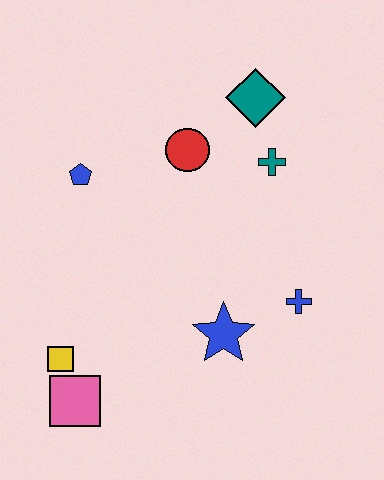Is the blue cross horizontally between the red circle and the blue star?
No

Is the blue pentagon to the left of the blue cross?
Yes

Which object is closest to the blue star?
The blue cross is closest to the blue star.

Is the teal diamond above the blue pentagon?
Yes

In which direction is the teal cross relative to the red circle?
The teal cross is to the right of the red circle.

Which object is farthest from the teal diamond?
The pink square is farthest from the teal diamond.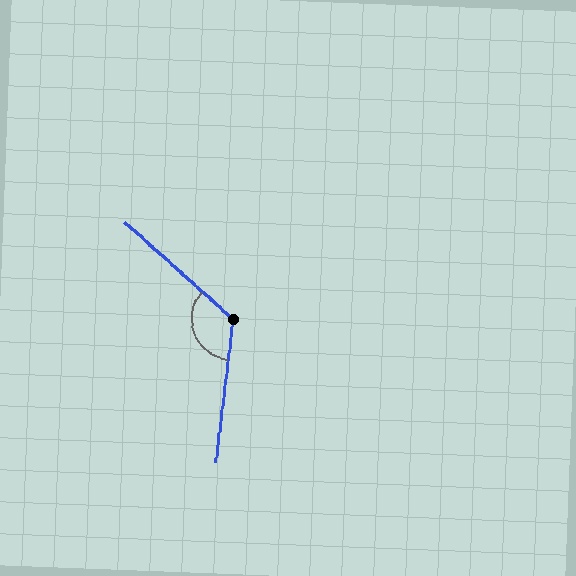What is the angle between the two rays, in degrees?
Approximately 125 degrees.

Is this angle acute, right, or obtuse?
It is obtuse.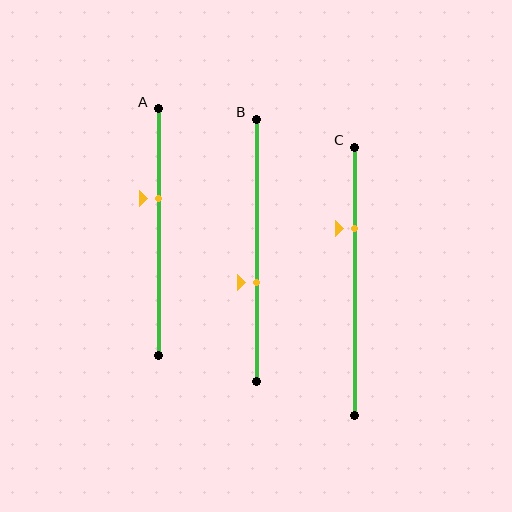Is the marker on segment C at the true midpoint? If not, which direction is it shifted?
No, the marker on segment C is shifted upward by about 20% of the segment length.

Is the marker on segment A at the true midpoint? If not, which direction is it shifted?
No, the marker on segment A is shifted upward by about 14% of the segment length.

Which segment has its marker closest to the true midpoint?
Segment B has its marker closest to the true midpoint.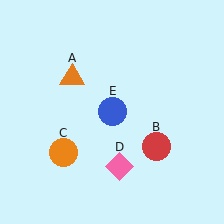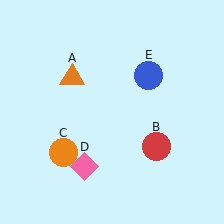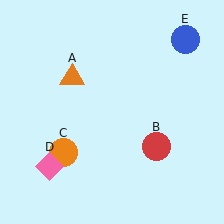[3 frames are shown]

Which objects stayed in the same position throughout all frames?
Orange triangle (object A) and red circle (object B) and orange circle (object C) remained stationary.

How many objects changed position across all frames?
2 objects changed position: pink diamond (object D), blue circle (object E).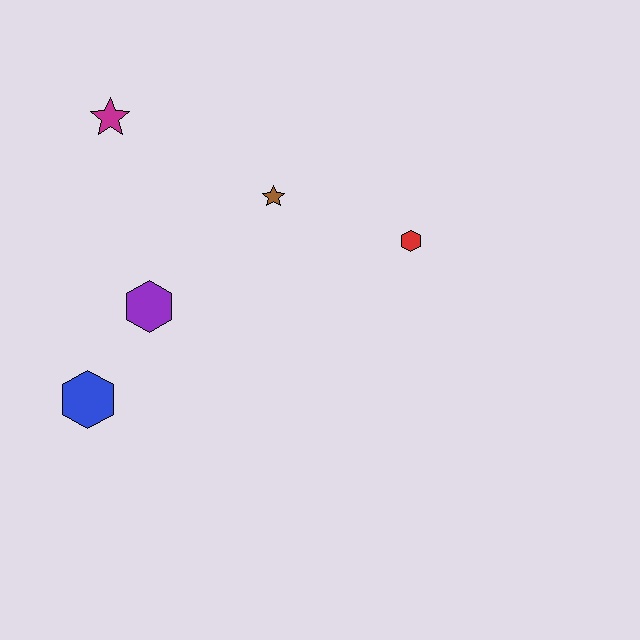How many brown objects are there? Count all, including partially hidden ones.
There is 1 brown object.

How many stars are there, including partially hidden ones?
There are 2 stars.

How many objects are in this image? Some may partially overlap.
There are 5 objects.